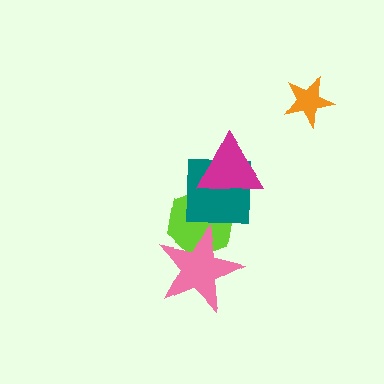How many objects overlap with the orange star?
0 objects overlap with the orange star.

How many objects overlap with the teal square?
2 objects overlap with the teal square.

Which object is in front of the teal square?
The magenta triangle is in front of the teal square.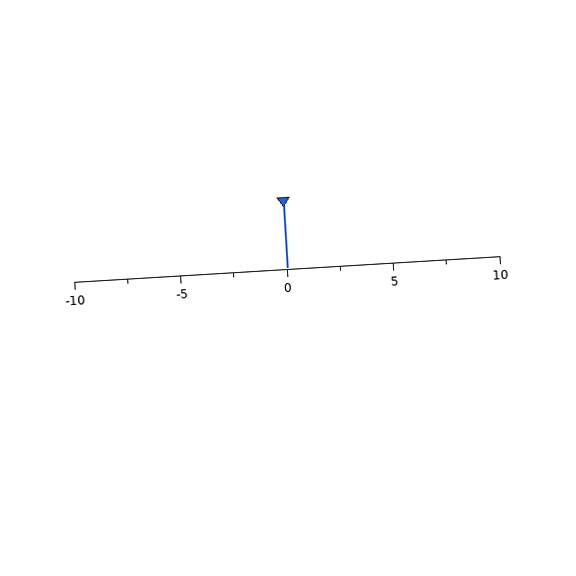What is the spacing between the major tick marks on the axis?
The major ticks are spaced 5 apart.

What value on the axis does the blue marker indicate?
The marker indicates approximately 0.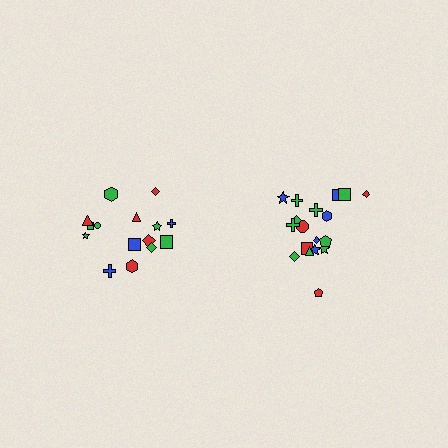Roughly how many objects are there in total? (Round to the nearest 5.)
Roughly 35 objects in total.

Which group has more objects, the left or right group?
The right group.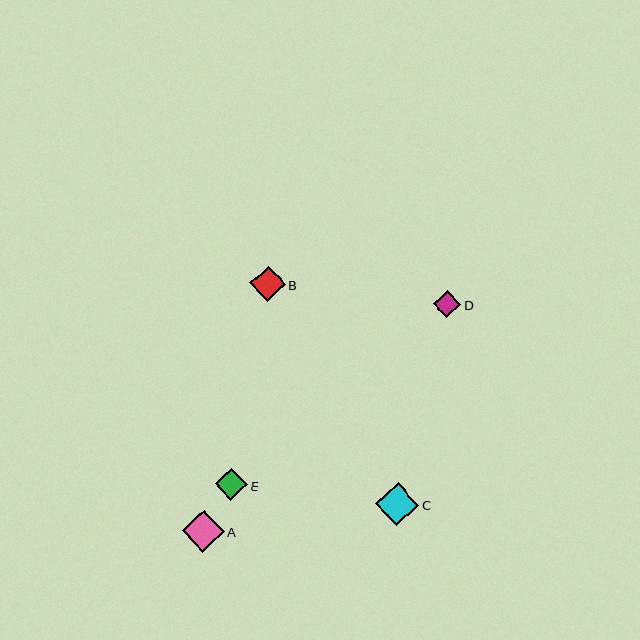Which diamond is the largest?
Diamond C is the largest with a size of approximately 43 pixels.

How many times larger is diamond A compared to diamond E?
Diamond A is approximately 1.3 times the size of diamond E.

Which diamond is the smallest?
Diamond D is the smallest with a size of approximately 27 pixels.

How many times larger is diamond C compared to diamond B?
Diamond C is approximately 1.2 times the size of diamond B.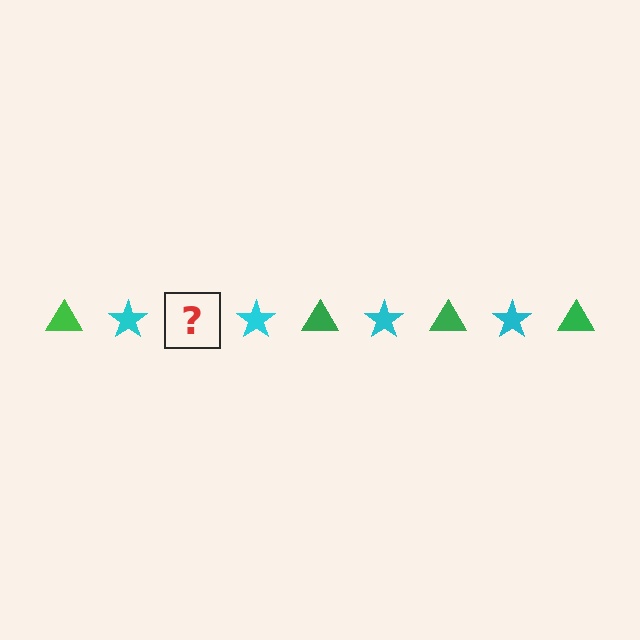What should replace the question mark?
The question mark should be replaced with a green triangle.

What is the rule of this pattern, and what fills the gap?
The rule is that the pattern alternates between green triangle and cyan star. The gap should be filled with a green triangle.